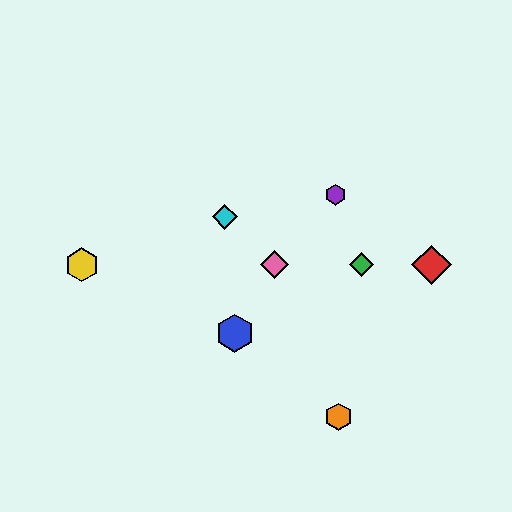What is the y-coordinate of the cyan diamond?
The cyan diamond is at y≈217.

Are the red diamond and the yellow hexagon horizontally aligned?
Yes, both are at y≈265.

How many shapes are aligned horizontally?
4 shapes (the red diamond, the green diamond, the yellow hexagon, the pink diamond) are aligned horizontally.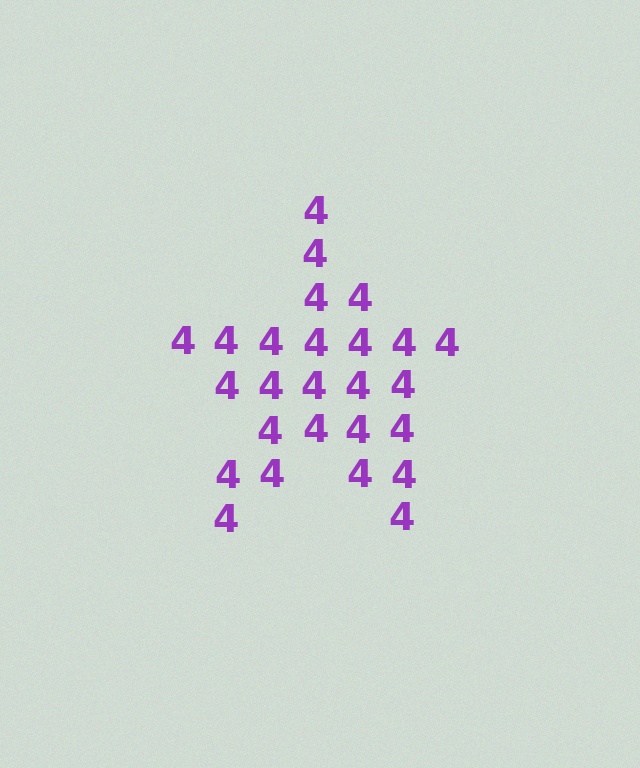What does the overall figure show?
The overall figure shows a star.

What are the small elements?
The small elements are digit 4's.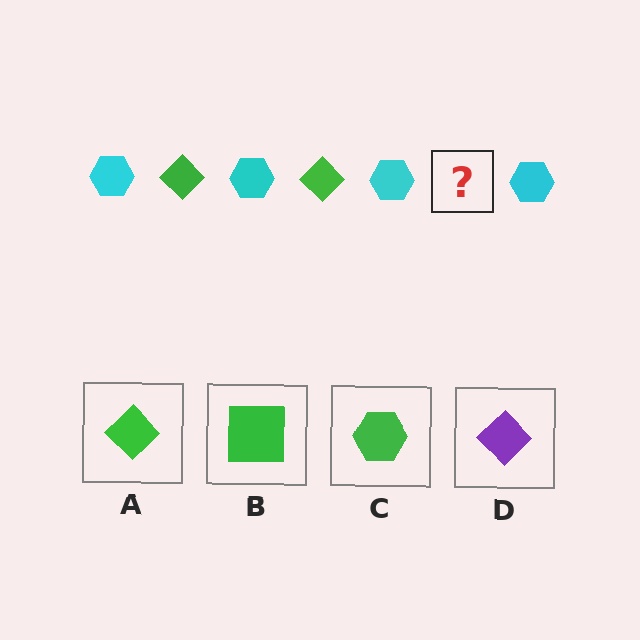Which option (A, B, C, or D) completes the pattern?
A.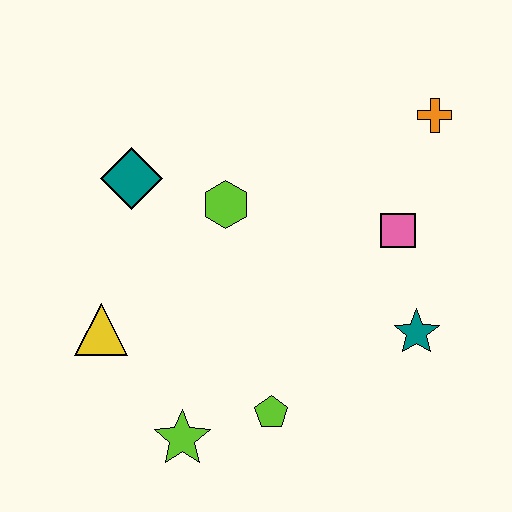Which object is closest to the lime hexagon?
The teal diamond is closest to the lime hexagon.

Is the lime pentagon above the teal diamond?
No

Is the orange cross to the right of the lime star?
Yes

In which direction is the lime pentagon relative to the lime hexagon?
The lime pentagon is below the lime hexagon.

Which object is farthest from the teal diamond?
The teal star is farthest from the teal diamond.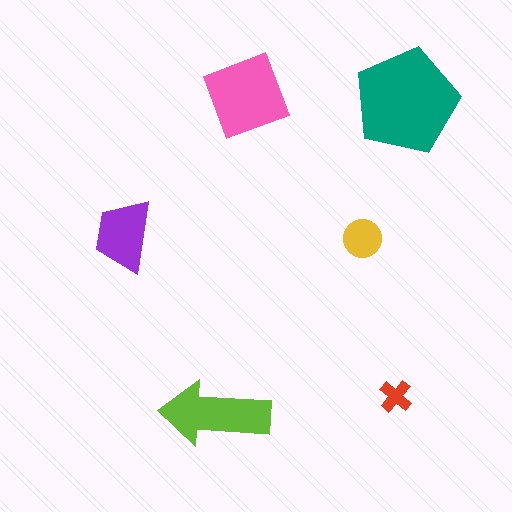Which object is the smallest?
The red cross.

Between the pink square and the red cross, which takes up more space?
The pink square.